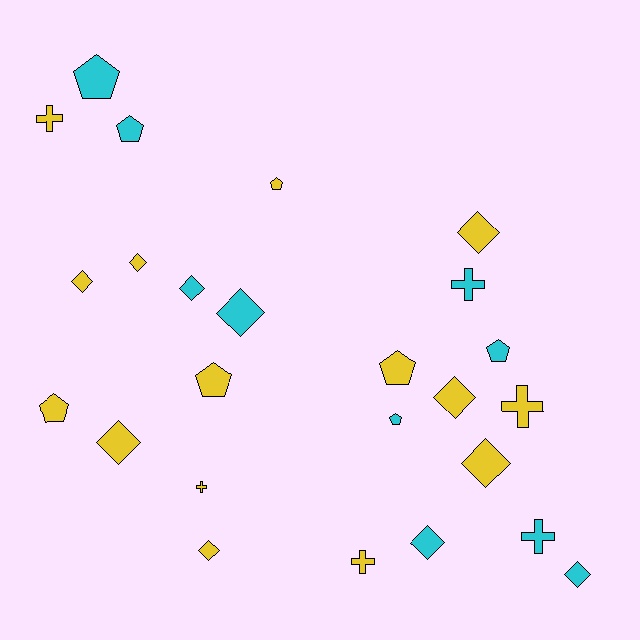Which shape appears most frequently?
Diamond, with 11 objects.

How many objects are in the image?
There are 25 objects.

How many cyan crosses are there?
There are 2 cyan crosses.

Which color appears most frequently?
Yellow, with 15 objects.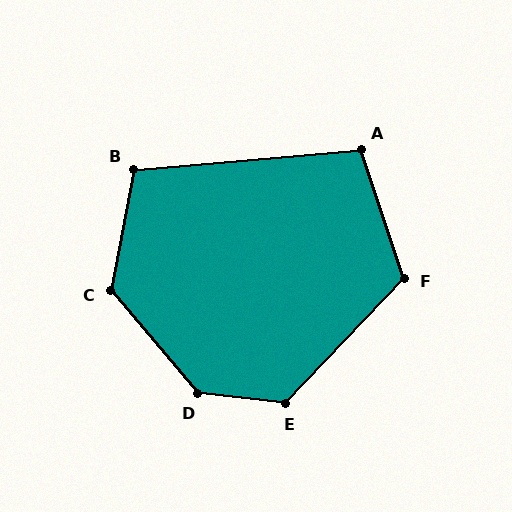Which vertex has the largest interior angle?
D, at approximately 136 degrees.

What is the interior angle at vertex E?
Approximately 128 degrees (obtuse).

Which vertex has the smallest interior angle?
A, at approximately 103 degrees.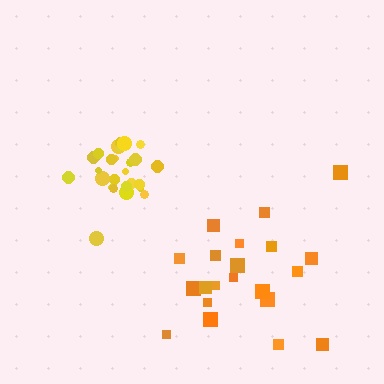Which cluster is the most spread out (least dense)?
Orange.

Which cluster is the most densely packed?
Yellow.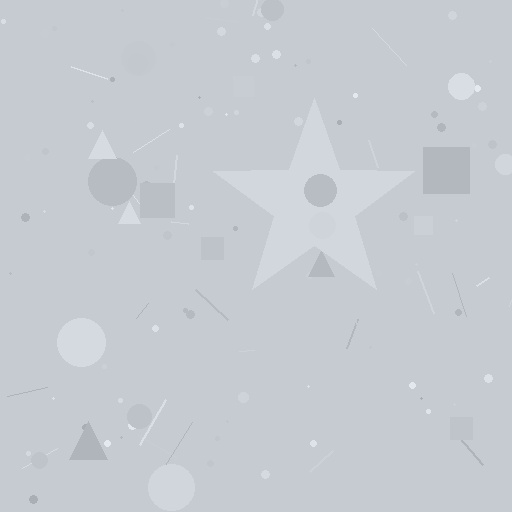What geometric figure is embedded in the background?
A star is embedded in the background.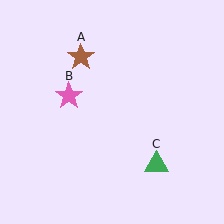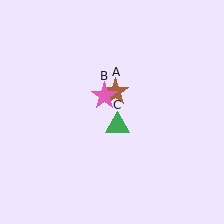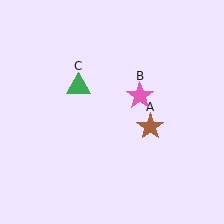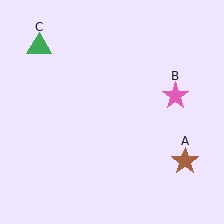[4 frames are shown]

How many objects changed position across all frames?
3 objects changed position: brown star (object A), pink star (object B), green triangle (object C).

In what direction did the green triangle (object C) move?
The green triangle (object C) moved up and to the left.